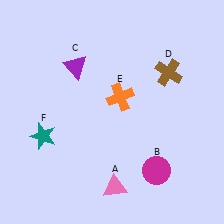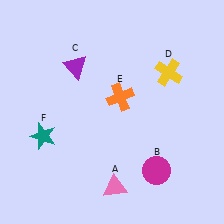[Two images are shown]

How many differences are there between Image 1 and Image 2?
There is 1 difference between the two images.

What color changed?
The cross (D) changed from brown in Image 1 to yellow in Image 2.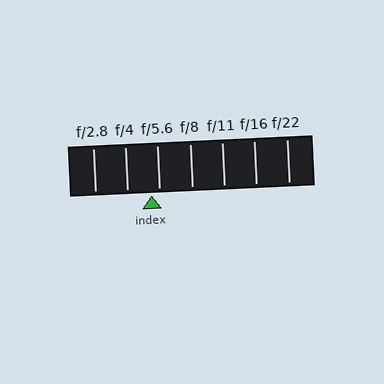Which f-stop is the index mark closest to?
The index mark is closest to f/5.6.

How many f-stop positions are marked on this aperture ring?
There are 7 f-stop positions marked.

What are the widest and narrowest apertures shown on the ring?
The widest aperture shown is f/2.8 and the narrowest is f/22.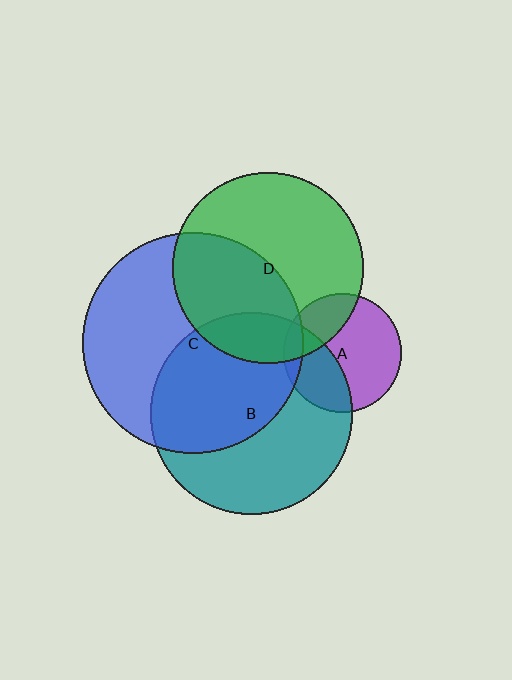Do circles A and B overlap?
Yes.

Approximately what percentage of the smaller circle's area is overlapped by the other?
Approximately 35%.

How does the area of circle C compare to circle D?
Approximately 1.3 times.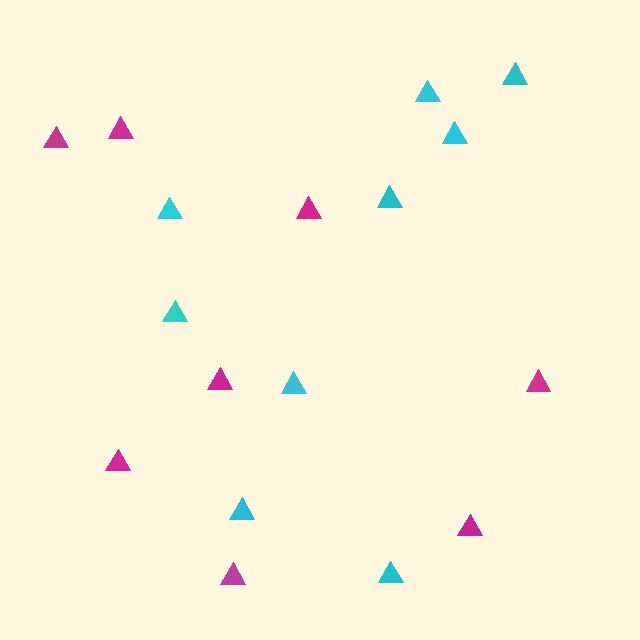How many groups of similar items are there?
There are 2 groups: one group of magenta triangles (8) and one group of cyan triangles (9).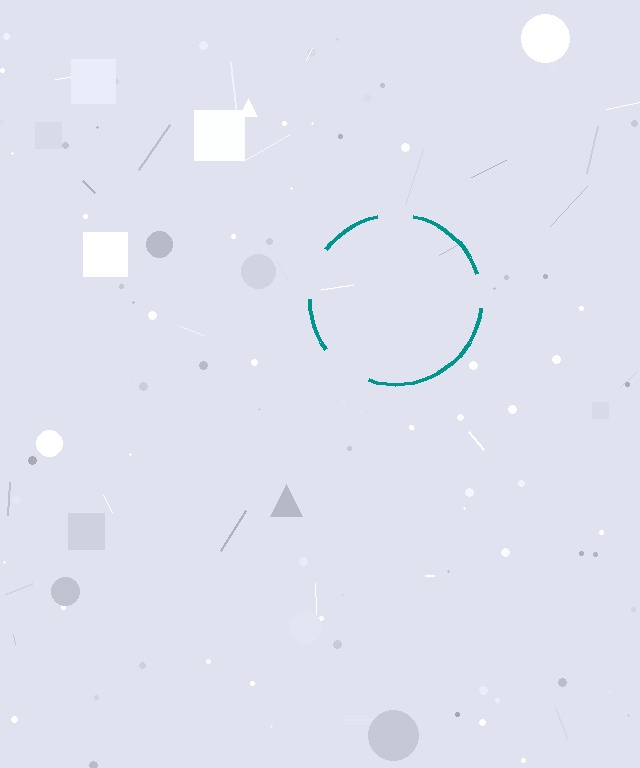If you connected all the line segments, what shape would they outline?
They would outline a circle.